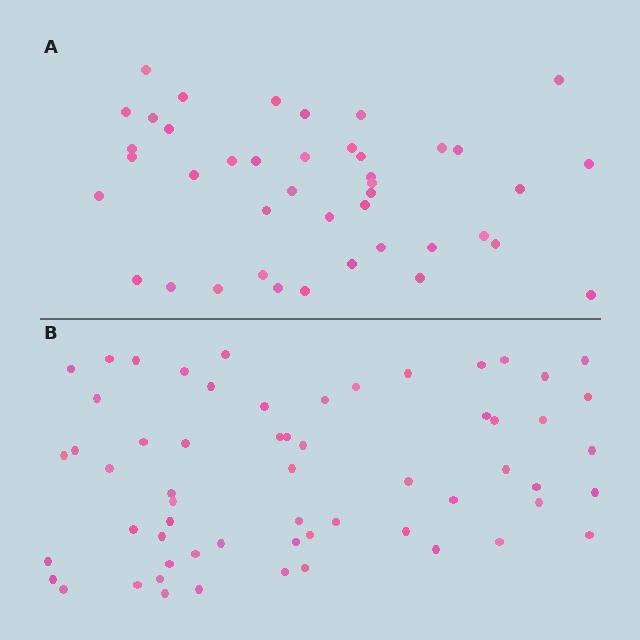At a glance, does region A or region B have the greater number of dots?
Region B (the bottom region) has more dots.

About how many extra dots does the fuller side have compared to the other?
Region B has approximately 20 more dots than region A.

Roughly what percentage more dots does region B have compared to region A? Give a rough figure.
About 45% more.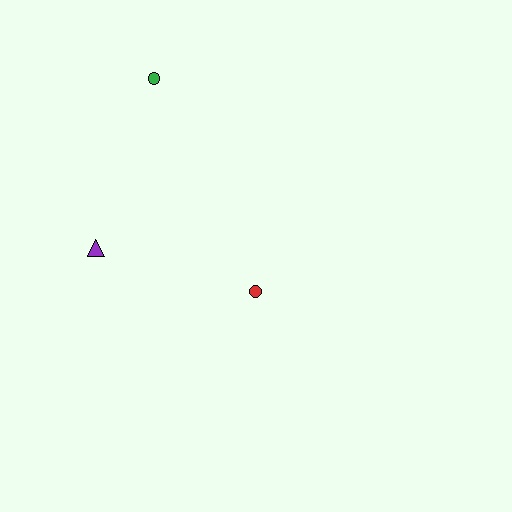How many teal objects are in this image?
There are no teal objects.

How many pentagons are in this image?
There are no pentagons.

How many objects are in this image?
There are 3 objects.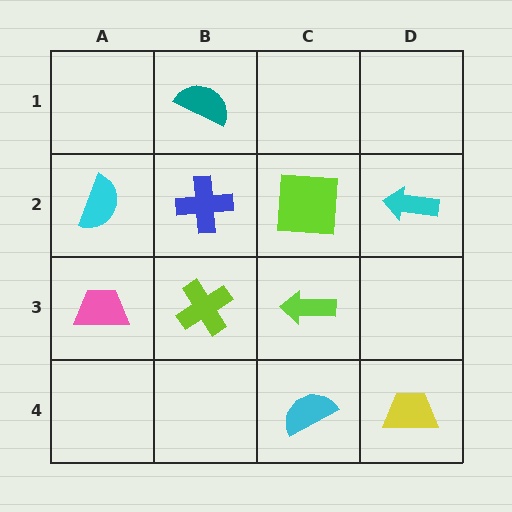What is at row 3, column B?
A lime cross.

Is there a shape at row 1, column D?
No, that cell is empty.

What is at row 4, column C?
A cyan semicircle.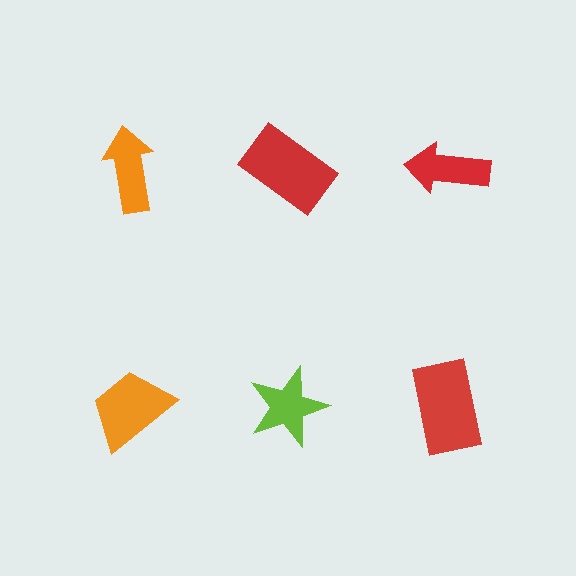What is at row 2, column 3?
A red rectangle.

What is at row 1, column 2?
A red rectangle.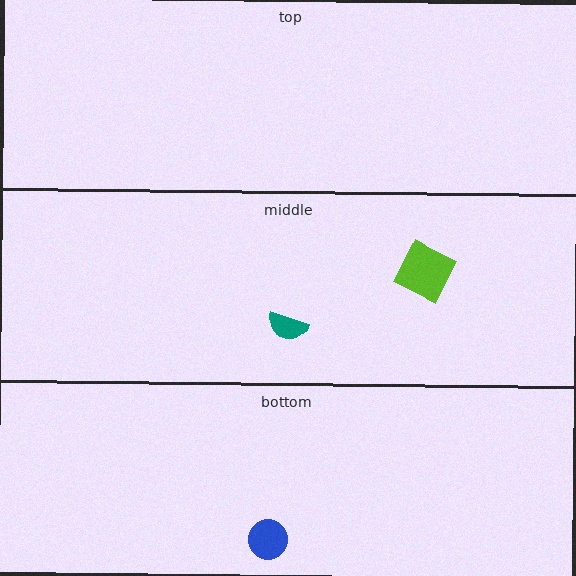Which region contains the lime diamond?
The middle region.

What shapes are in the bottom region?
The blue circle.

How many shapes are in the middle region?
2.